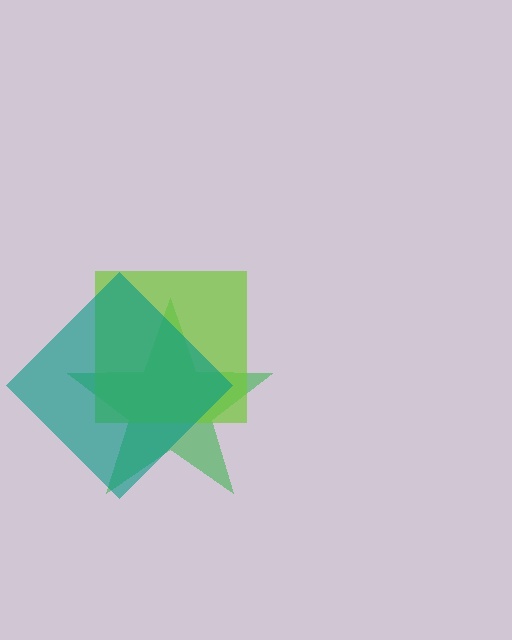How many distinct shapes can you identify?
There are 3 distinct shapes: a green star, a lime square, a teal diamond.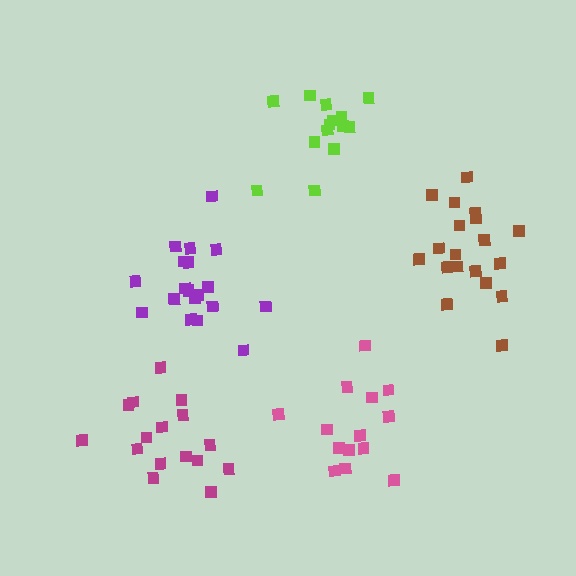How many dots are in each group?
Group 1: 19 dots, Group 2: 16 dots, Group 3: 19 dots, Group 4: 14 dots, Group 5: 14 dots (82 total).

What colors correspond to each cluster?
The clusters are colored: purple, magenta, brown, lime, pink.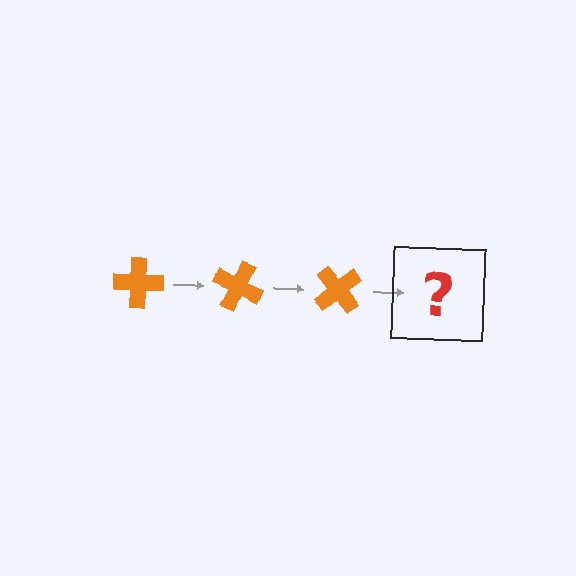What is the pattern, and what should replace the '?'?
The pattern is that the cross rotates 25 degrees each step. The '?' should be an orange cross rotated 75 degrees.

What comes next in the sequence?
The next element should be an orange cross rotated 75 degrees.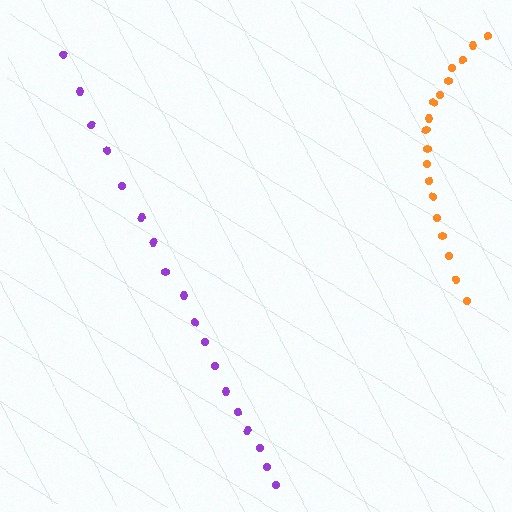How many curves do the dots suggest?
There are 2 distinct paths.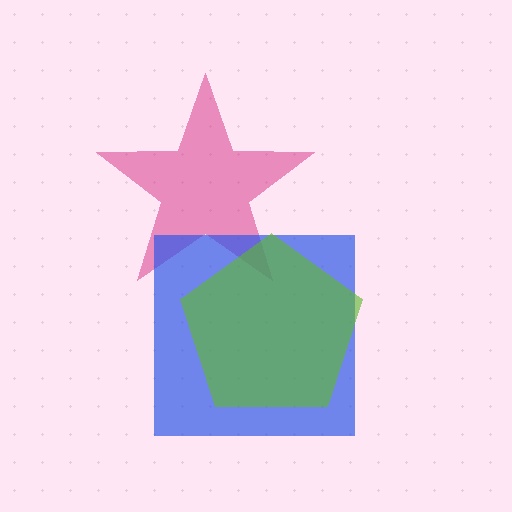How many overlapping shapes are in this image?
There are 3 overlapping shapes in the image.